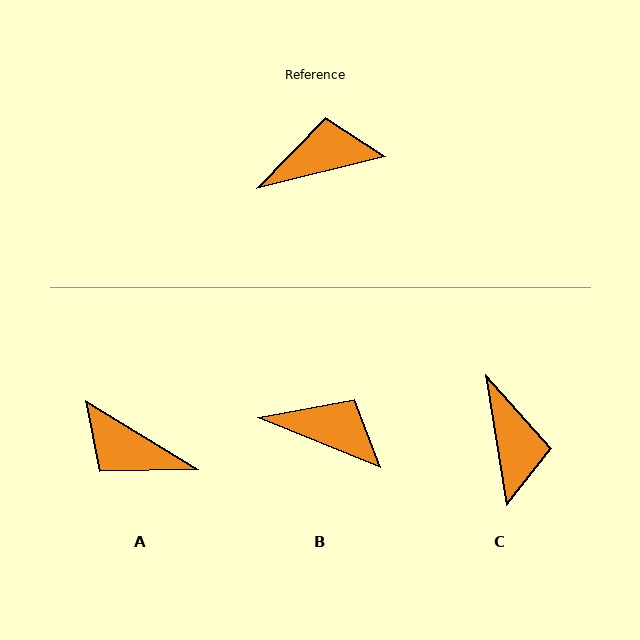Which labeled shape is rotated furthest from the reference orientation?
A, about 135 degrees away.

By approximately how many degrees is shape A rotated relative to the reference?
Approximately 135 degrees counter-clockwise.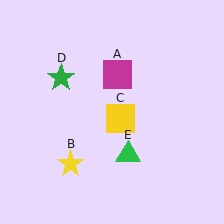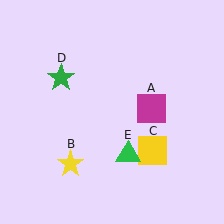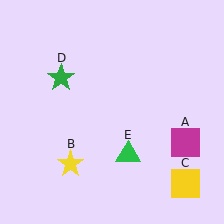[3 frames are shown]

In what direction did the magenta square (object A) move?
The magenta square (object A) moved down and to the right.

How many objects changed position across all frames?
2 objects changed position: magenta square (object A), yellow square (object C).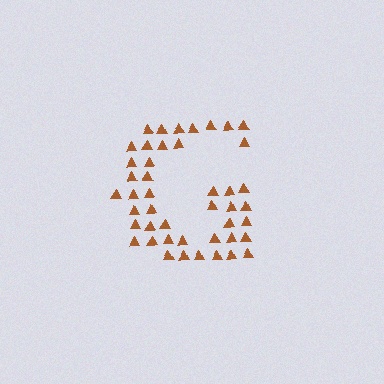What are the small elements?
The small elements are triangles.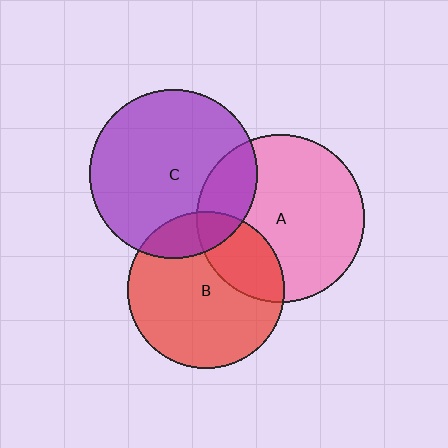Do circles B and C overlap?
Yes.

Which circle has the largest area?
Circle A (pink).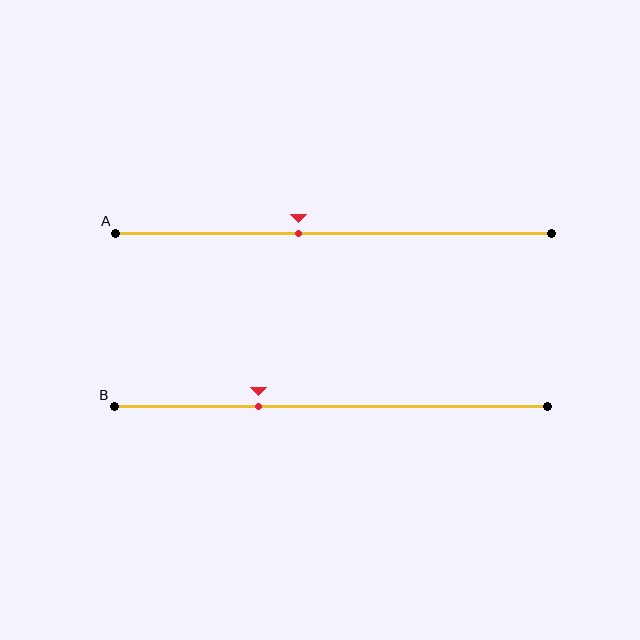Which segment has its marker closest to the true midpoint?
Segment A has its marker closest to the true midpoint.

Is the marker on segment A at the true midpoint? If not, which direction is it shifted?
No, the marker on segment A is shifted to the left by about 8% of the segment length.